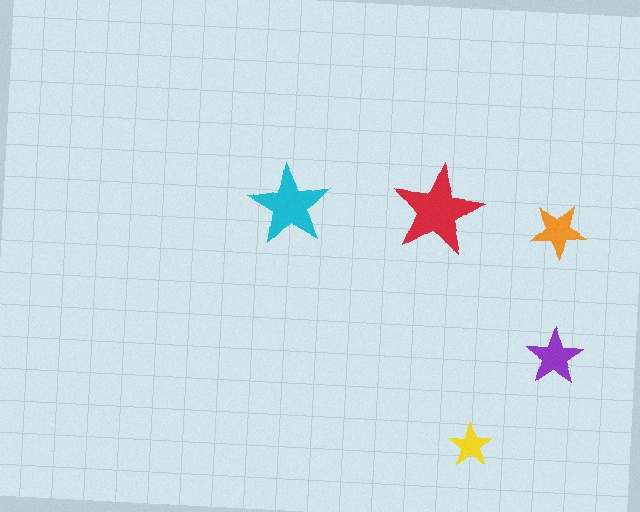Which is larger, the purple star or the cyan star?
The cyan one.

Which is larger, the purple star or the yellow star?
The purple one.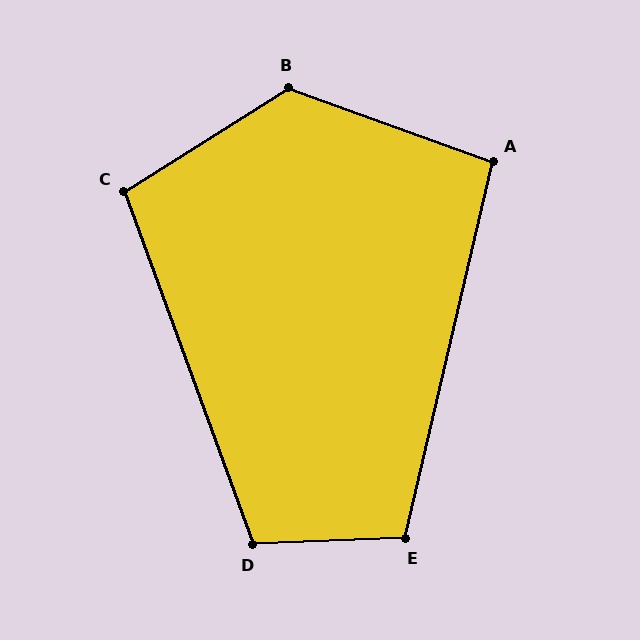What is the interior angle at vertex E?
Approximately 106 degrees (obtuse).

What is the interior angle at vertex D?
Approximately 108 degrees (obtuse).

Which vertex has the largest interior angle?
B, at approximately 128 degrees.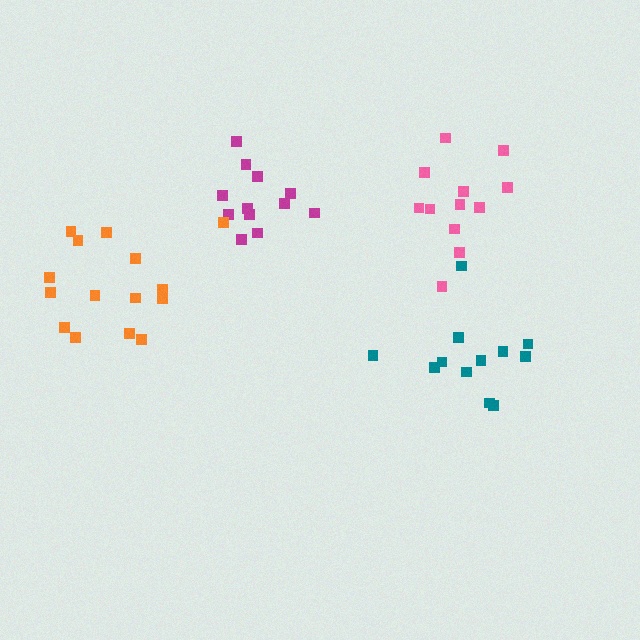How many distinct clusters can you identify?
There are 4 distinct clusters.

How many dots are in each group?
Group 1: 12 dots, Group 2: 12 dots, Group 3: 12 dots, Group 4: 15 dots (51 total).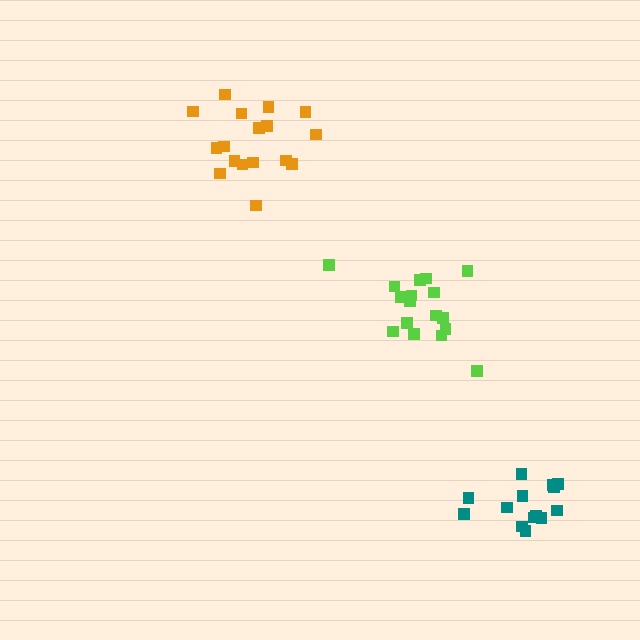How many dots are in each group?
Group 1: 14 dots, Group 2: 17 dots, Group 3: 17 dots (48 total).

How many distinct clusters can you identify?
There are 3 distinct clusters.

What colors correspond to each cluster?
The clusters are colored: teal, lime, orange.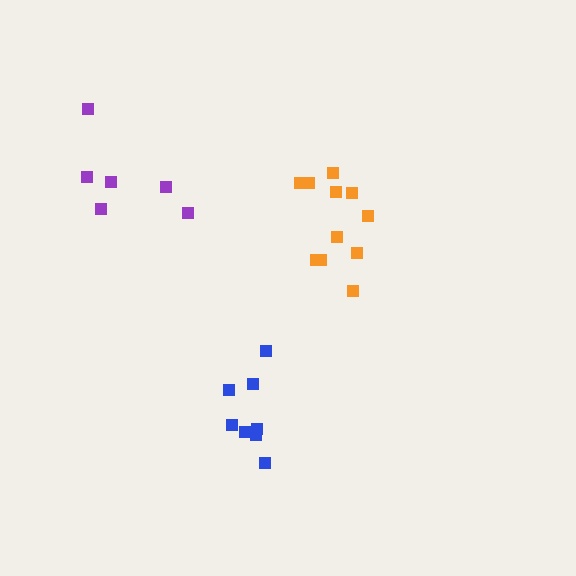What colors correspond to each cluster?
The clusters are colored: blue, purple, orange.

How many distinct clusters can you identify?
There are 3 distinct clusters.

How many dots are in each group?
Group 1: 8 dots, Group 2: 6 dots, Group 3: 11 dots (25 total).